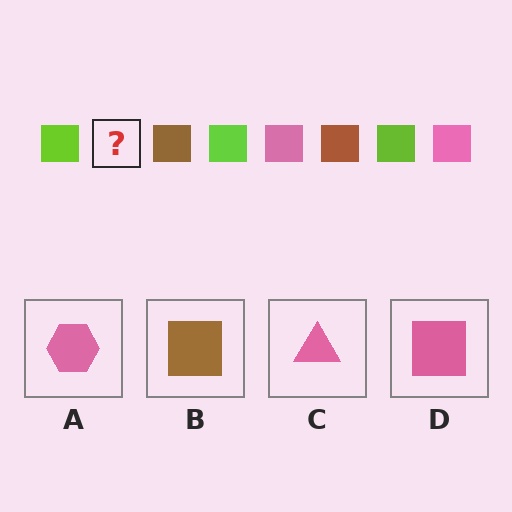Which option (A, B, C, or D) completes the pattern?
D.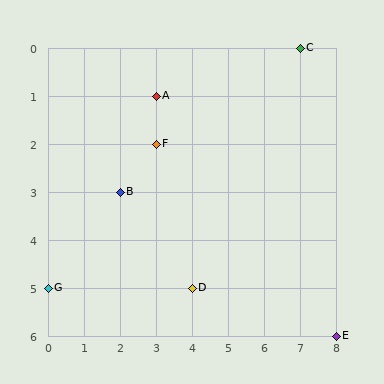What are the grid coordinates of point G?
Point G is at grid coordinates (0, 5).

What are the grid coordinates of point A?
Point A is at grid coordinates (3, 1).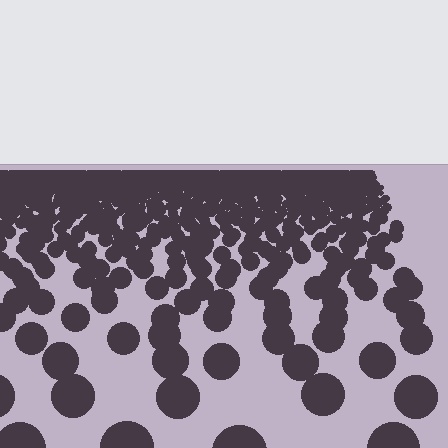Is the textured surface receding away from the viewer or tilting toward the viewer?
The surface is receding away from the viewer. Texture elements get smaller and denser toward the top.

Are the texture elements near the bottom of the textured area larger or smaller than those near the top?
Larger. Near the bottom, elements are closer to the viewer and appear at a bigger on-screen size.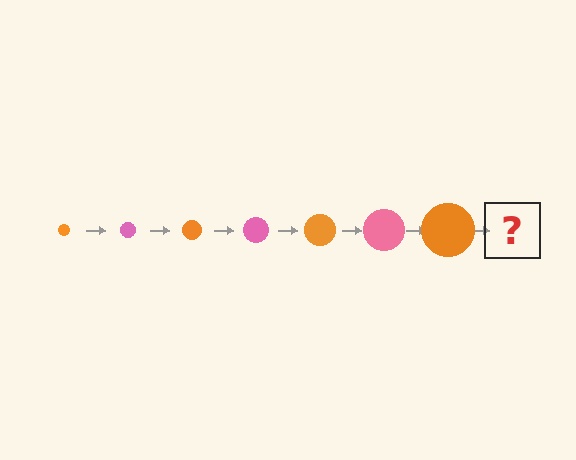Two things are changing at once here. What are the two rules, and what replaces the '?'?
The two rules are that the circle grows larger each step and the color cycles through orange and pink. The '?' should be a pink circle, larger than the previous one.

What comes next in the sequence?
The next element should be a pink circle, larger than the previous one.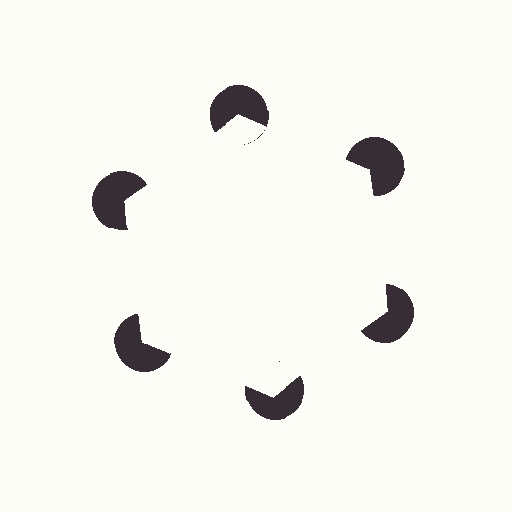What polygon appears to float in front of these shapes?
An illusory hexagon — its edges are inferred from the aligned wedge cuts in the pac-man discs, not physically drawn.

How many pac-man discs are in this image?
There are 6 — one at each vertex of the illusory hexagon.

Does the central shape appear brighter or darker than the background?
It typically appears slightly brighter than the background, even though no actual brightness change is drawn.